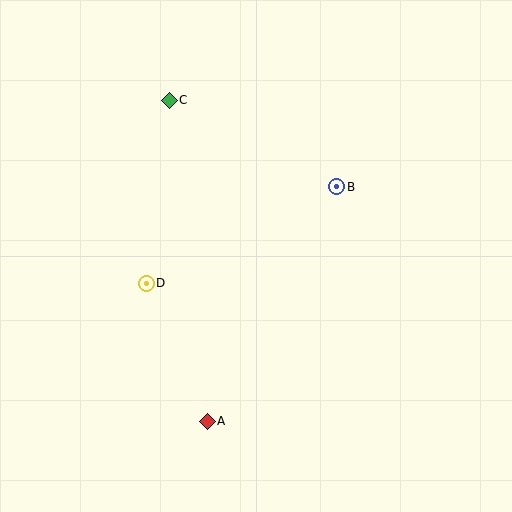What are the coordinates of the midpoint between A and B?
The midpoint between A and B is at (272, 304).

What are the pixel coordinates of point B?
Point B is at (337, 187).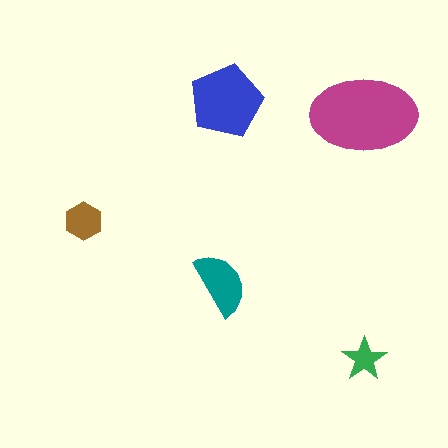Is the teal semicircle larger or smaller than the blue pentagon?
Smaller.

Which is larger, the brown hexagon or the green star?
The brown hexagon.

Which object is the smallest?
The green star.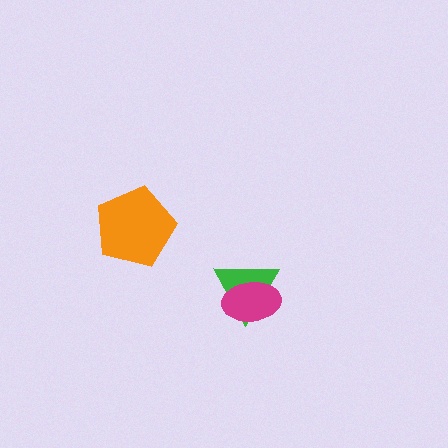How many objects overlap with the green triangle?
1 object overlaps with the green triangle.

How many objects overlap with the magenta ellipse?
1 object overlaps with the magenta ellipse.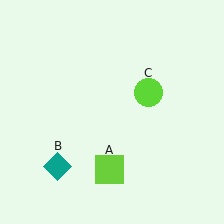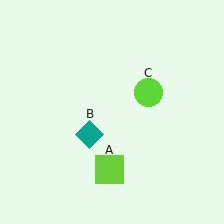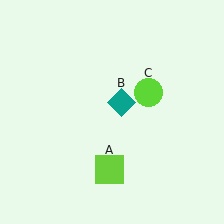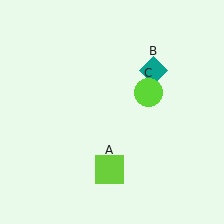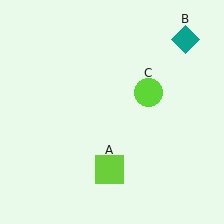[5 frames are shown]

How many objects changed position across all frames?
1 object changed position: teal diamond (object B).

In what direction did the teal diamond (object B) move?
The teal diamond (object B) moved up and to the right.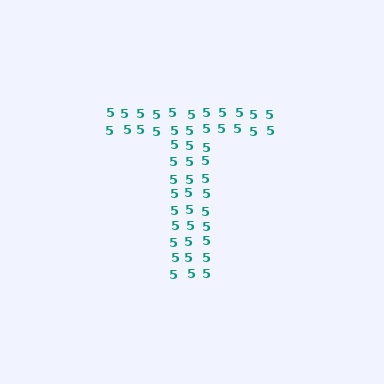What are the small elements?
The small elements are digit 5's.